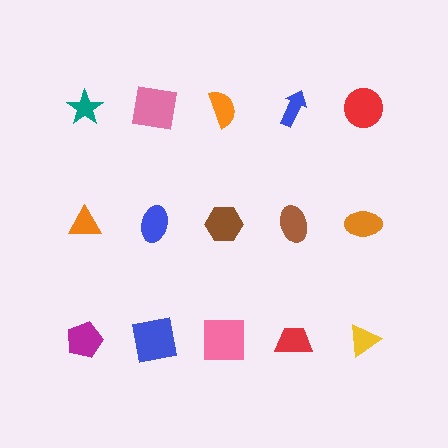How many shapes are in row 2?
5 shapes.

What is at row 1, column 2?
A pink square.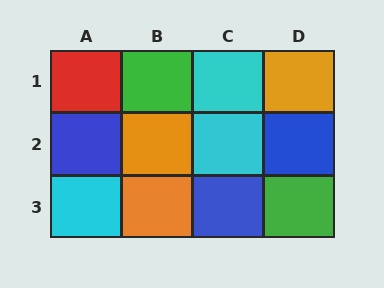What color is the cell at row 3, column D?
Green.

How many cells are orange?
3 cells are orange.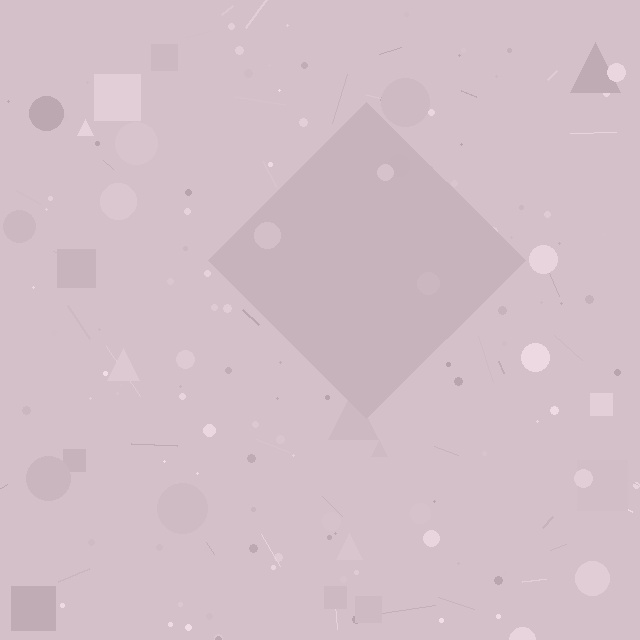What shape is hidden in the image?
A diamond is hidden in the image.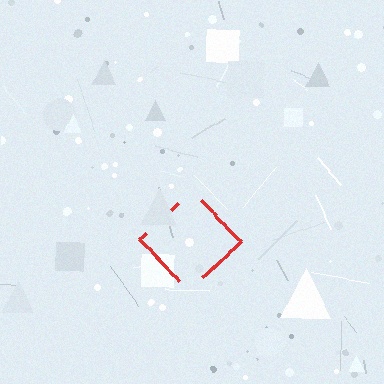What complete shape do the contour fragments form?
The contour fragments form a diamond.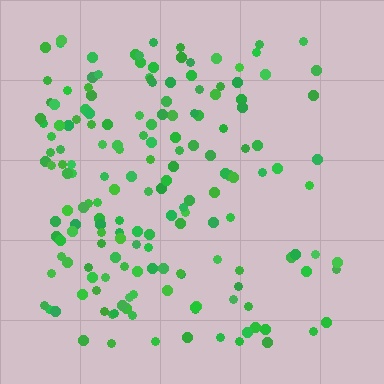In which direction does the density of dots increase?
From right to left, with the left side densest.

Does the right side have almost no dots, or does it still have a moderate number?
Still a moderate number, just noticeably fewer than the left.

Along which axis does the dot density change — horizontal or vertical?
Horizontal.